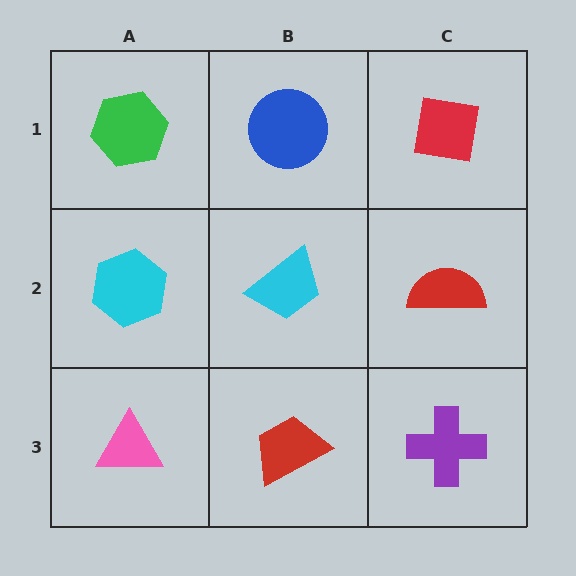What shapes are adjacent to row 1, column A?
A cyan hexagon (row 2, column A), a blue circle (row 1, column B).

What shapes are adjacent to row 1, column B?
A cyan trapezoid (row 2, column B), a green hexagon (row 1, column A), a red square (row 1, column C).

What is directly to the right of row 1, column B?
A red square.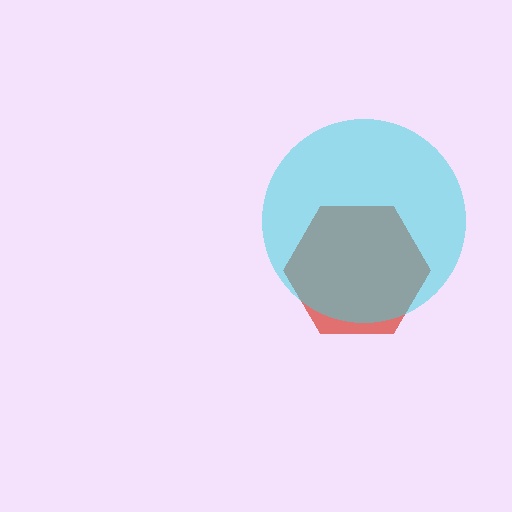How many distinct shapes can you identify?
There are 2 distinct shapes: a red hexagon, a cyan circle.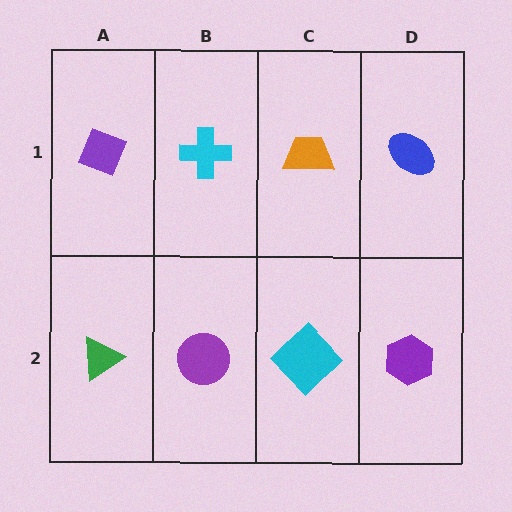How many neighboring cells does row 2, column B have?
3.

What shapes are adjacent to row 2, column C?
An orange trapezoid (row 1, column C), a purple circle (row 2, column B), a purple hexagon (row 2, column D).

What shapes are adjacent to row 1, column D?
A purple hexagon (row 2, column D), an orange trapezoid (row 1, column C).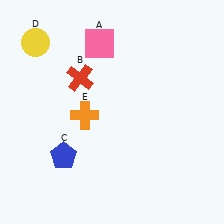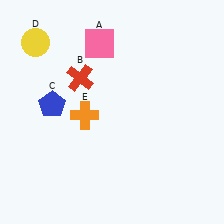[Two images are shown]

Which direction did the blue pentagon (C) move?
The blue pentagon (C) moved up.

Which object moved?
The blue pentagon (C) moved up.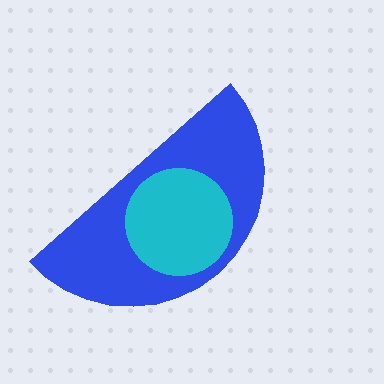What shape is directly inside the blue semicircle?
The cyan circle.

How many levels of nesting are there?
2.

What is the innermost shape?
The cyan circle.